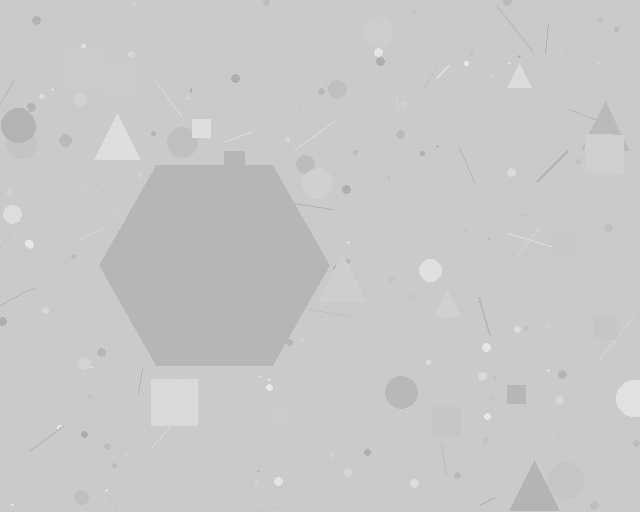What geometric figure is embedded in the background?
A hexagon is embedded in the background.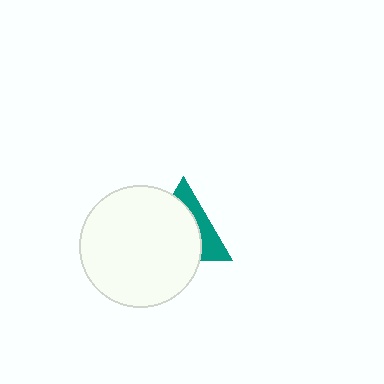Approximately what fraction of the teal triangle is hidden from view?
Roughly 66% of the teal triangle is hidden behind the white circle.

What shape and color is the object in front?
The object in front is a white circle.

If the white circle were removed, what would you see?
You would see the complete teal triangle.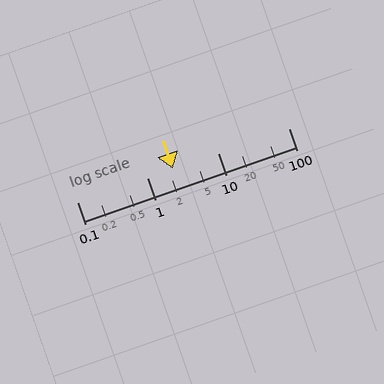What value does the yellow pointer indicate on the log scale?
The pointer indicates approximately 2.3.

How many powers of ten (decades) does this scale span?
The scale spans 3 decades, from 0.1 to 100.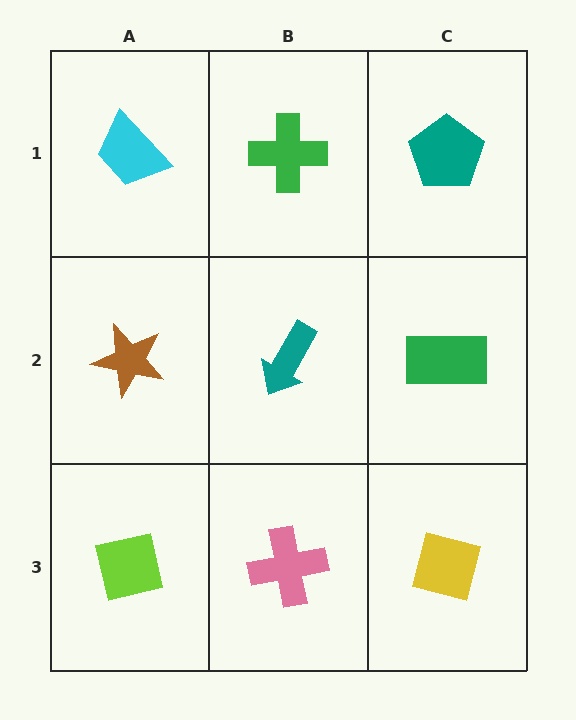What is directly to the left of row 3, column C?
A pink cross.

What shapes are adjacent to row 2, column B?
A green cross (row 1, column B), a pink cross (row 3, column B), a brown star (row 2, column A), a green rectangle (row 2, column C).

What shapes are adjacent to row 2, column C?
A teal pentagon (row 1, column C), a yellow square (row 3, column C), a teal arrow (row 2, column B).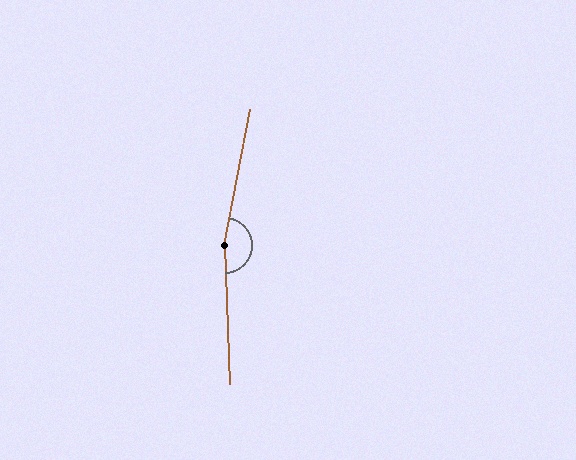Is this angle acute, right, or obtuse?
It is obtuse.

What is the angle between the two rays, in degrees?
Approximately 167 degrees.